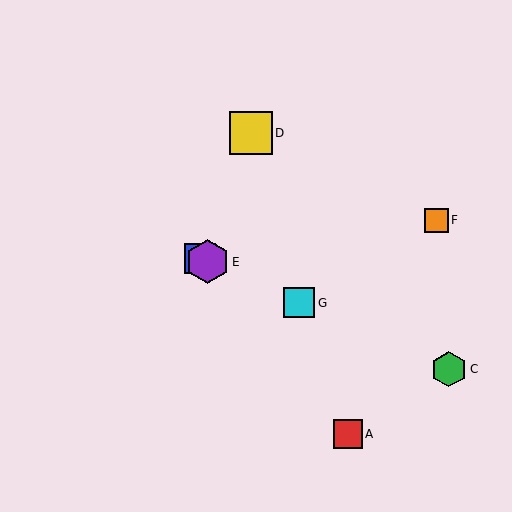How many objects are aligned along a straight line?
4 objects (B, C, E, G) are aligned along a straight line.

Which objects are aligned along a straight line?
Objects B, C, E, G are aligned along a straight line.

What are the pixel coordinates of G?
Object G is at (299, 303).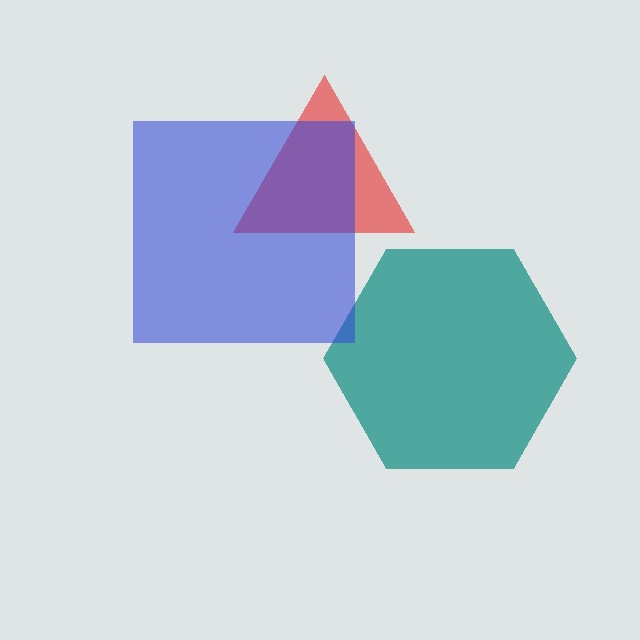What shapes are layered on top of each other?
The layered shapes are: a red triangle, a teal hexagon, a blue square.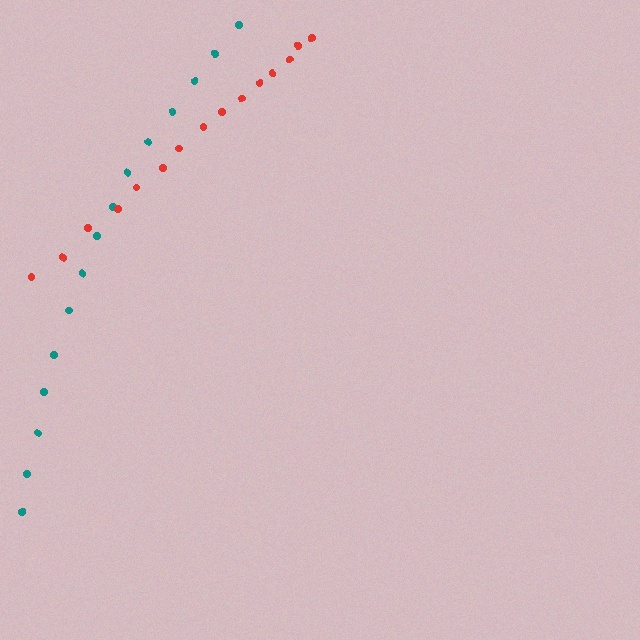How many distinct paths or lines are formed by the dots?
There are 2 distinct paths.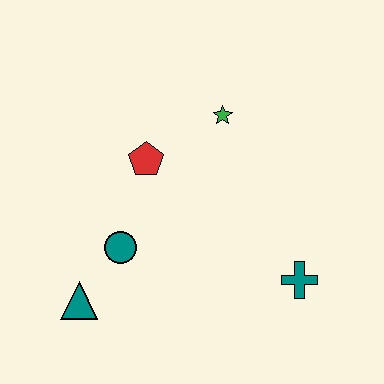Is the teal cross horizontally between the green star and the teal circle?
No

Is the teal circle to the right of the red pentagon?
No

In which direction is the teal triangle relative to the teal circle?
The teal triangle is below the teal circle.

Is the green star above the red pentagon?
Yes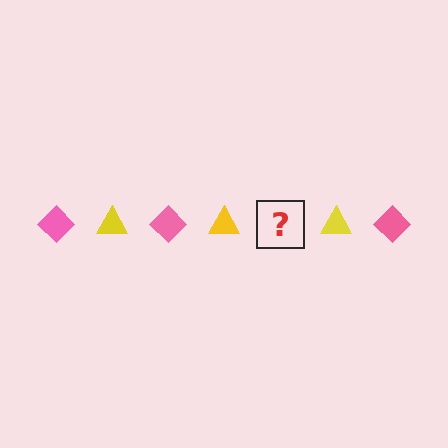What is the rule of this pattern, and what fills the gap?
The rule is that the pattern alternates between pink diamond and yellow triangle. The gap should be filled with a pink diamond.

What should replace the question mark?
The question mark should be replaced with a pink diamond.